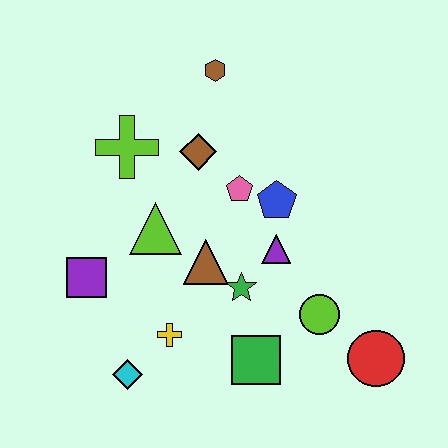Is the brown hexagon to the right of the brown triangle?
Yes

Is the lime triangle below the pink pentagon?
Yes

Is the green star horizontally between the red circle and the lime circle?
No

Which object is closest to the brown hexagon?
The brown diamond is closest to the brown hexagon.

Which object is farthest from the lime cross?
The red circle is farthest from the lime cross.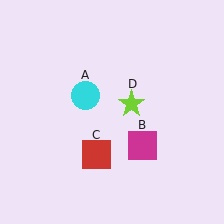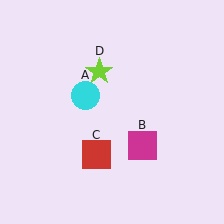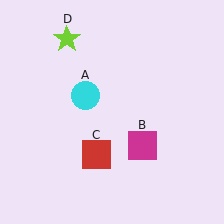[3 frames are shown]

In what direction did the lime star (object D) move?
The lime star (object D) moved up and to the left.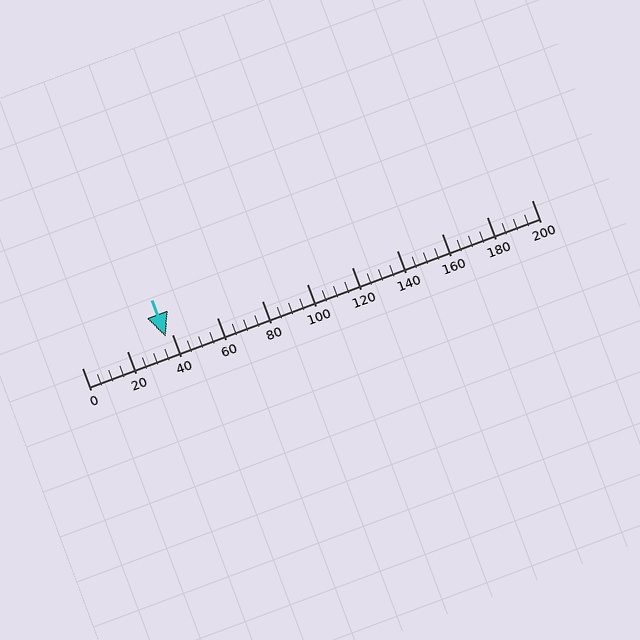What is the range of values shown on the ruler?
The ruler shows values from 0 to 200.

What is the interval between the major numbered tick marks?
The major tick marks are spaced 20 units apart.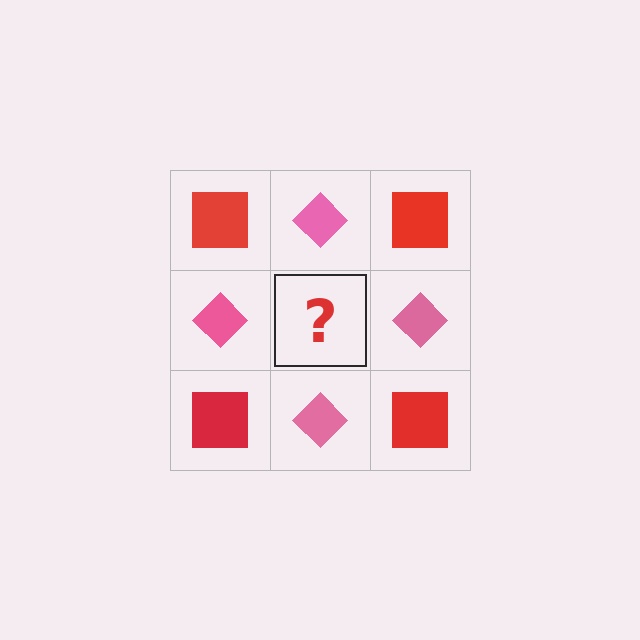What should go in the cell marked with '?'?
The missing cell should contain a red square.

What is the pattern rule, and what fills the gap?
The rule is that it alternates red square and pink diamond in a checkerboard pattern. The gap should be filled with a red square.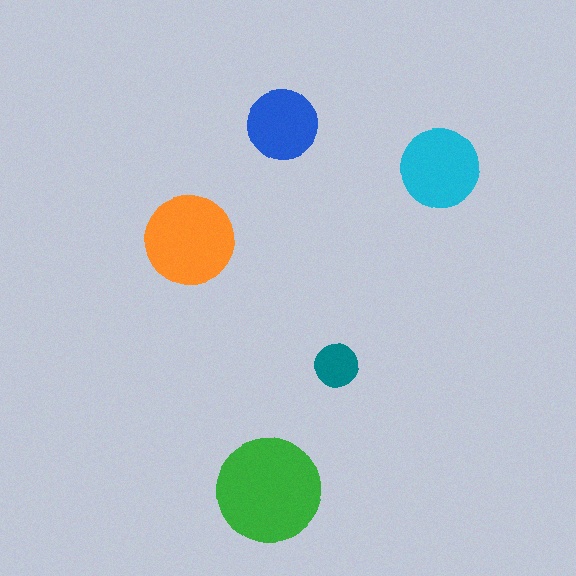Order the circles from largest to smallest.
the green one, the orange one, the cyan one, the blue one, the teal one.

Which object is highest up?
The blue circle is topmost.